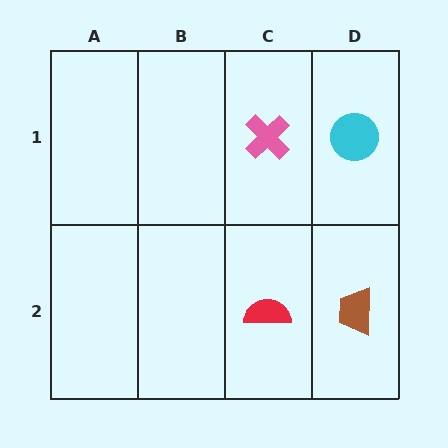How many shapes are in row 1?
2 shapes.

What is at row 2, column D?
A brown trapezoid.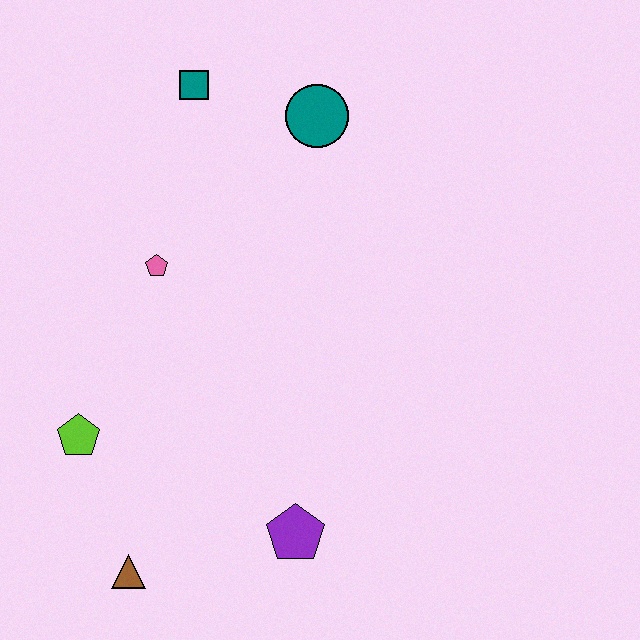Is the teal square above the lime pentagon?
Yes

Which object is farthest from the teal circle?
The brown triangle is farthest from the teal circle.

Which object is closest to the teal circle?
The teal square is closest to the teal circle.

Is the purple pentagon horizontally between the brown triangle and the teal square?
No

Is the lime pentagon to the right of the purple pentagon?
No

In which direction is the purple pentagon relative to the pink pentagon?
The purple pentagon is below the pink pentagon.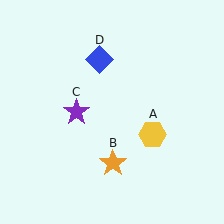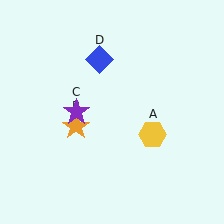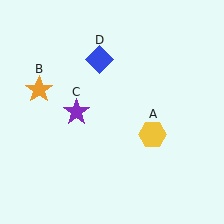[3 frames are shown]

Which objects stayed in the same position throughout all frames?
Yellow hexagon (object A) and purple star (object C) and blue diamond (object D) remained stationary.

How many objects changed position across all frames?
1 object changed position: orange star (object B).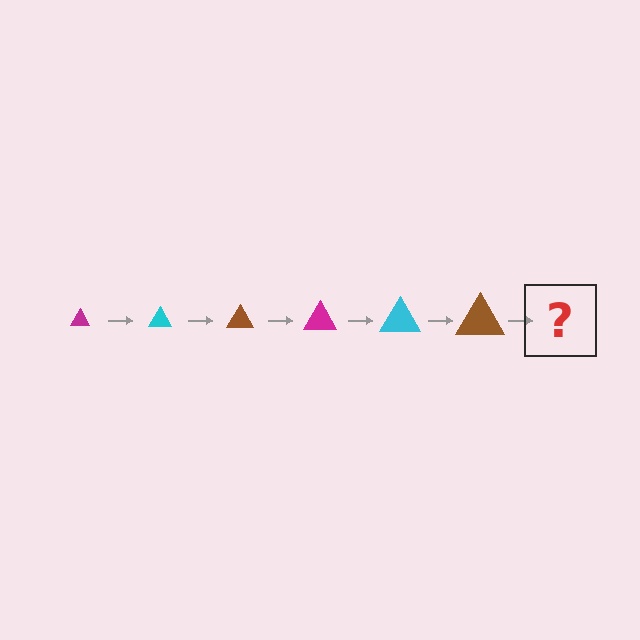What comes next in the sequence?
The next element should be a magenta triangle, larger than the previous one.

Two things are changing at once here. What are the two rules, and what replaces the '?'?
The two rules are that the triangle grows larger each step and the color cycles through magenta, cyan, and brown. The '?' should be a magenta triangle, larger than the previous one.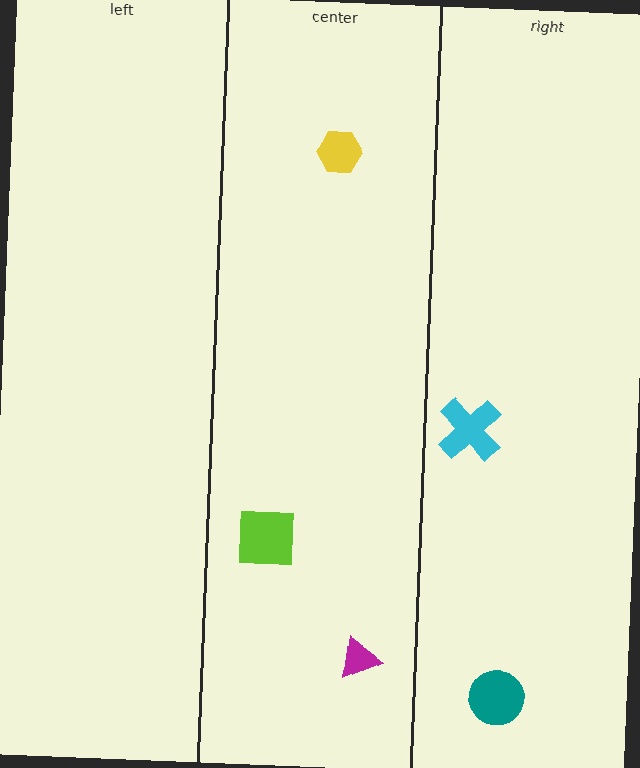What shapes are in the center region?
The lime square, the yellow hexagon, the magenta triangle.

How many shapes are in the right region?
2.